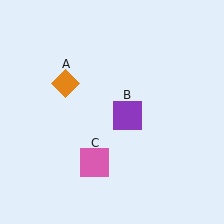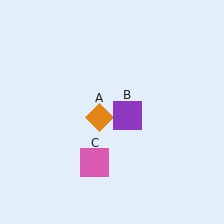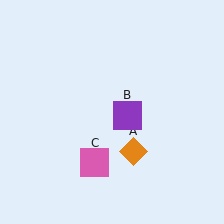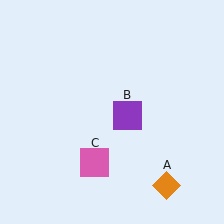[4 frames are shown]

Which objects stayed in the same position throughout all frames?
Purple square (object B) and pink square (object C) remained stationary.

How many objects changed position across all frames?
1 object changed position: orange diamond (object A).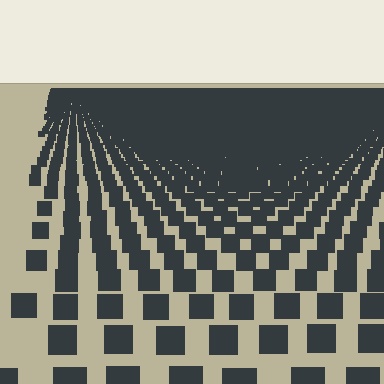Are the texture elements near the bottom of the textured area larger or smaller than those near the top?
Larger. Near the bottom, elements are closer to the viewer and appear at a bigger on-screen size.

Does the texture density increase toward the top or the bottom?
Density increases toward the top.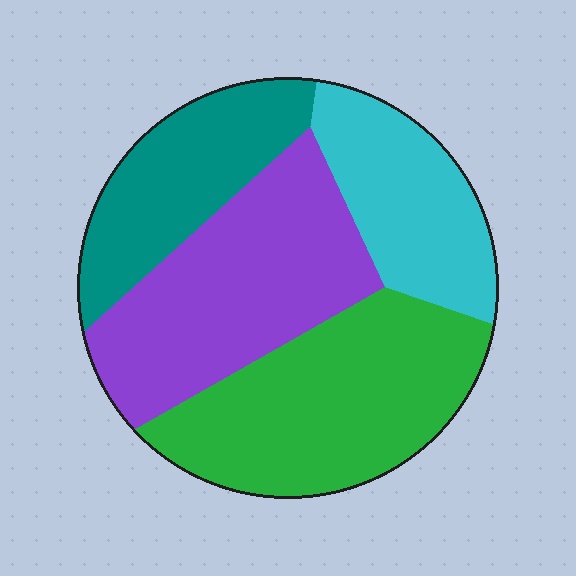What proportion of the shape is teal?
Teal takes up less than a quarter of the shape.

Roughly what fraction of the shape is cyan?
Cyan takes up about one fifth (1/5) of the shape.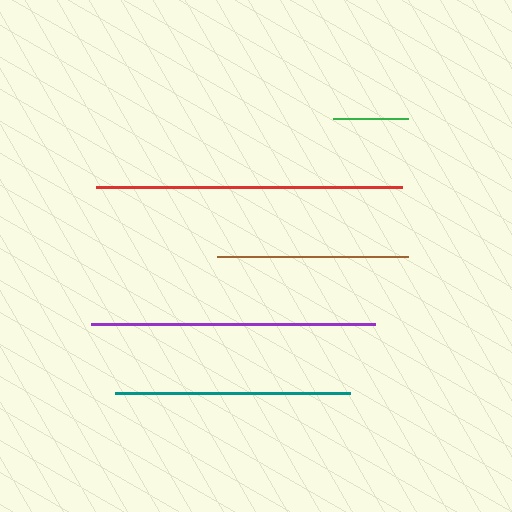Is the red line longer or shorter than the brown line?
The red line is longer than the brown line.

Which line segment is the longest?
The red line is the longest at approximately 307 pixels.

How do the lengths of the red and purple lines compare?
The red and purple lines are approximately the same length.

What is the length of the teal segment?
The teal segment is approximately 235 pixels long.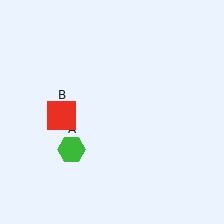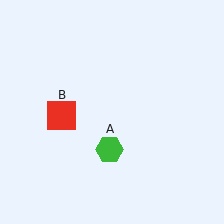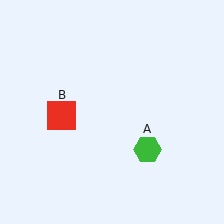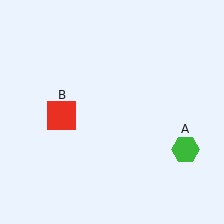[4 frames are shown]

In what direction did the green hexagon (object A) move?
The green hexagon (object A) moved right.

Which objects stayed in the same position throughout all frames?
Red square (object B) remained stationary.